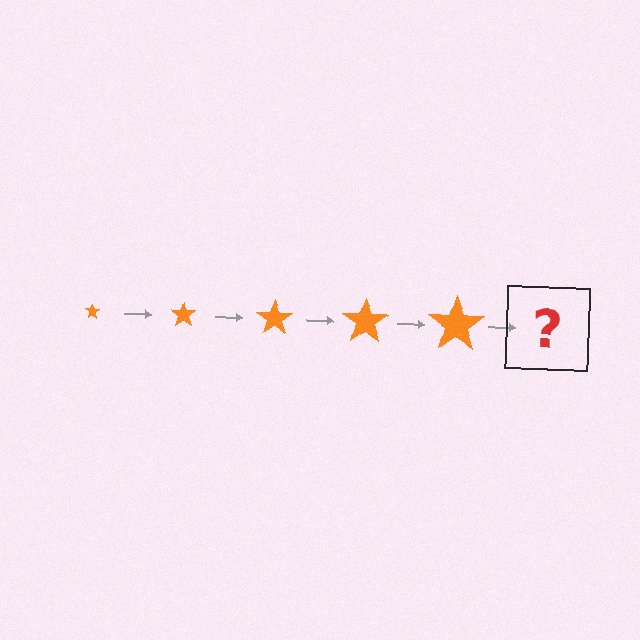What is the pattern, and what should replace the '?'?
The pattern is that the star gets progressively larger each step. The '?' should be an orange star, larger than the previous one.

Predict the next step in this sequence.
The next step is an orange star, larger than the previous one.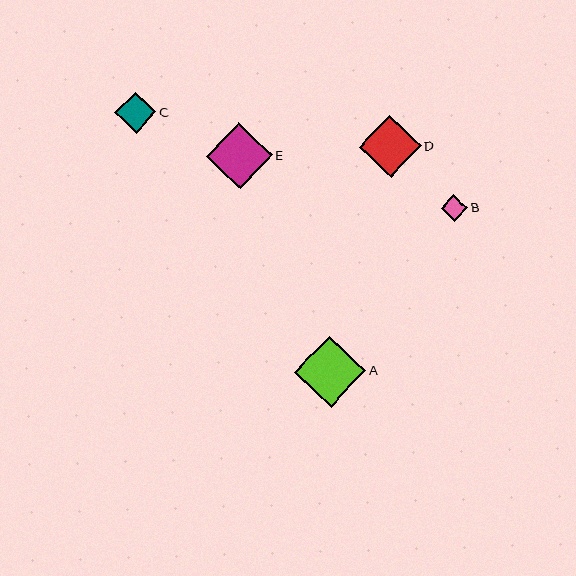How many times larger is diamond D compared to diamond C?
Diamond D is approximately 1.5 times the size of diamond C.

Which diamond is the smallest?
Diamond B is the smallest with a size of approximately 26 pixels.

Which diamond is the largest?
Diamond A is the largest with a size of approximately 71 pixels.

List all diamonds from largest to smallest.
From largest to smallest: A, E, D, C, B.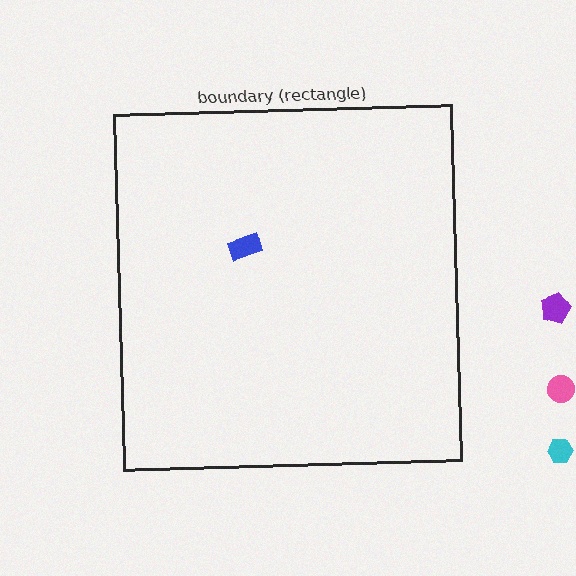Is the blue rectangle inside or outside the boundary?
Inside.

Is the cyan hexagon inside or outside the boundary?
Outside.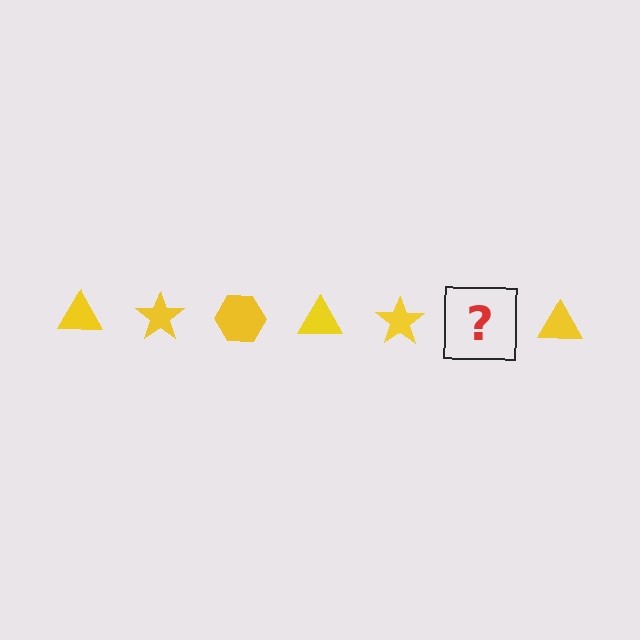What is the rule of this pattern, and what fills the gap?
The rule is that the pattern cycles through triangle, star, hexagon shapes in yellow. The gap should be filled with a yellow hexagon.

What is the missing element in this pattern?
The missing element is a yellow hexagon.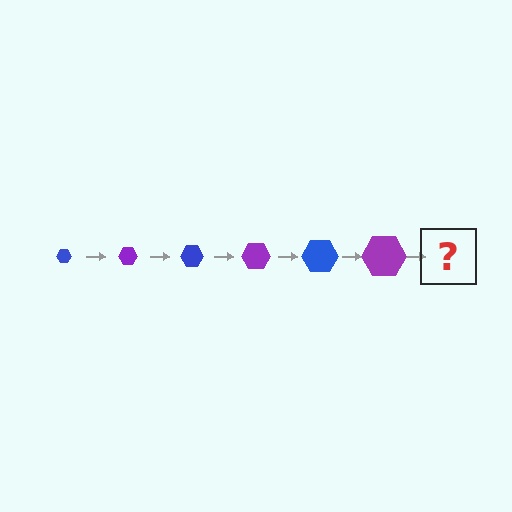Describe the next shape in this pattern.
It should be a blue hexagon, larger than the previous one.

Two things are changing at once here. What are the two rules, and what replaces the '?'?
The two rules are that the hexagon grows larger each step and the color cycles through blue and purple. The '?' should be a blue hexagon, larger than the previous one.